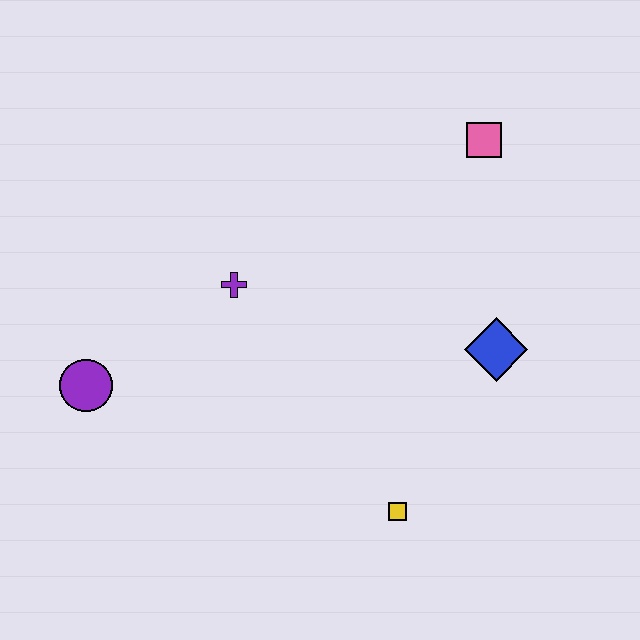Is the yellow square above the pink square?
No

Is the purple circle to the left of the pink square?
Yes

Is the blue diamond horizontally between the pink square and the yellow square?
No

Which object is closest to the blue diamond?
The yellow square is closest to the blue diamond.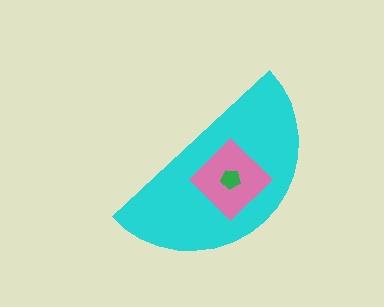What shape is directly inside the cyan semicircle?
The pink diamond.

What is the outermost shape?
The cyan semicircle.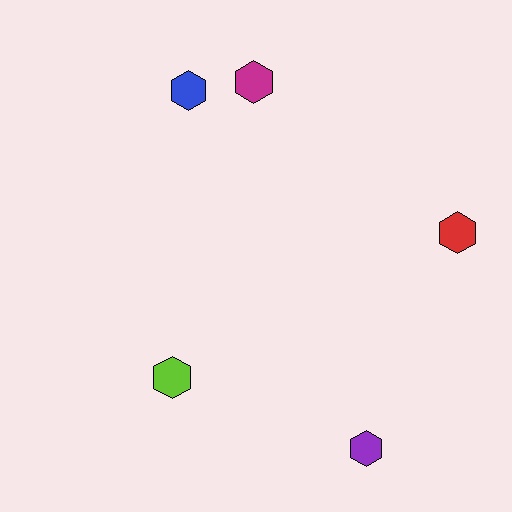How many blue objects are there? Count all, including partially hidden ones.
There is 1 blue object.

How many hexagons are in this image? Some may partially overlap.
There are 5 hexagons.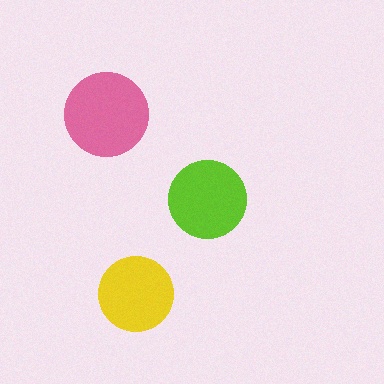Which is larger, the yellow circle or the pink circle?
The pink one.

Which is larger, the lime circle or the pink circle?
The pink one.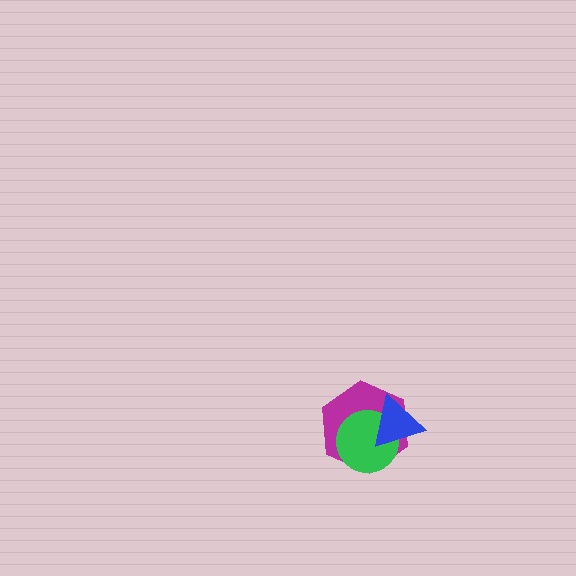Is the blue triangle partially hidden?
No, no other shape covers it.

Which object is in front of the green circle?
The blue triangle is in front of the green circle.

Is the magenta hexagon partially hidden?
Yes, it is partially covered by another shape.